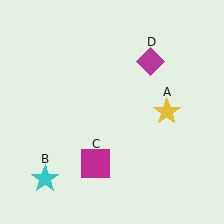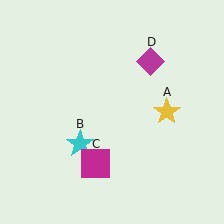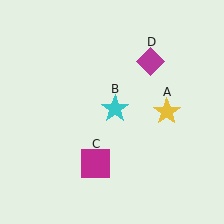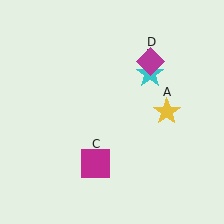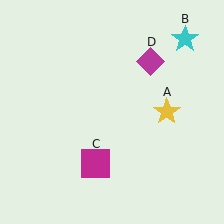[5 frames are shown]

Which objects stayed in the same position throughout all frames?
Yellow star (object A) and magenta square (object C) and magenta diamond (object D) remained stationary.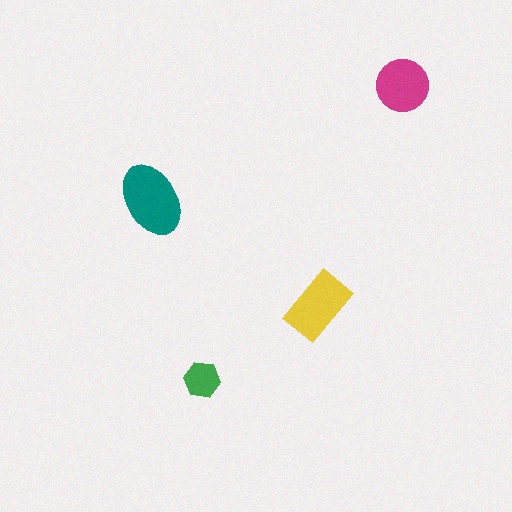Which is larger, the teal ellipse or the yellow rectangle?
The teal ellipse.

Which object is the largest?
The teal ellipse.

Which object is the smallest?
The green hexagon.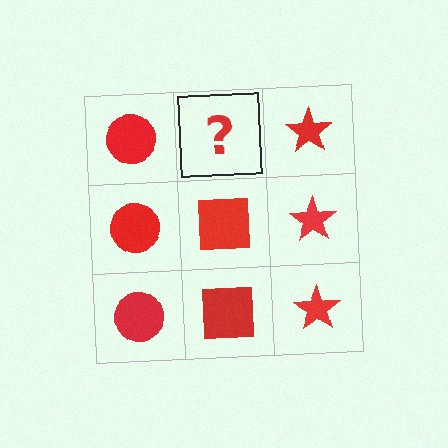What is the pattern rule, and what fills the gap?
The rule is that each column has a consistent shape. The gap should be filled with a red square.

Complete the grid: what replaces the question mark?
The question mark should be replaced with a red square.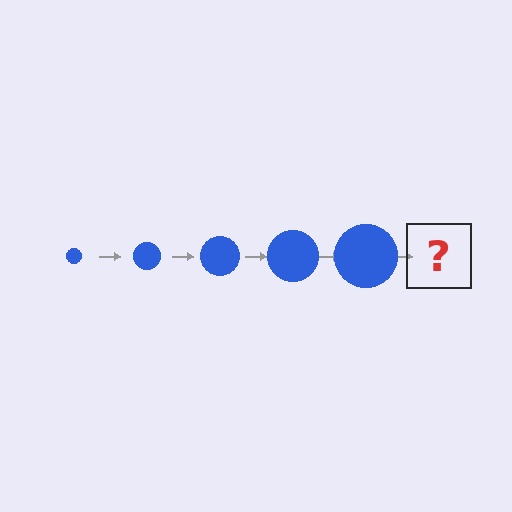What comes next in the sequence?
The next element should be a blue circle, larger than the previous one.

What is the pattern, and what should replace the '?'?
The pattern is that the circle gets progressively larger each step. The '?' should be a blue circle, larger than the previous one.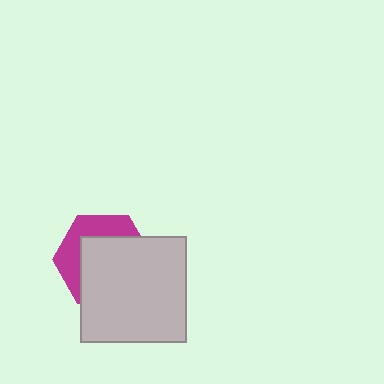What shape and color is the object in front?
The object in front is a light gray square.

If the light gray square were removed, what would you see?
You would see the complete magenta hexagon.